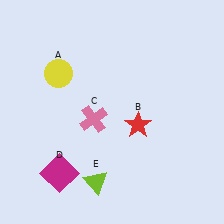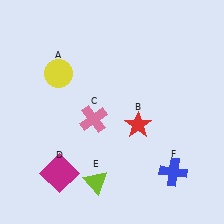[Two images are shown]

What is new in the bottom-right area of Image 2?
A blue cross (F) was added in the bottom-right area of Image 2.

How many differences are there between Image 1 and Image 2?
There is 1 difference between the two images.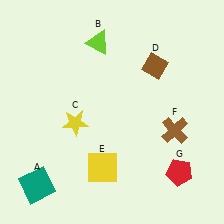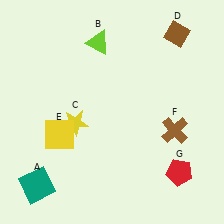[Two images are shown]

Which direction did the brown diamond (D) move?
The brown diamond (D) moved up.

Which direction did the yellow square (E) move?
The yellow square (E) moved left.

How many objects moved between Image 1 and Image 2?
2 objects moved between the two images.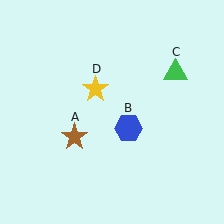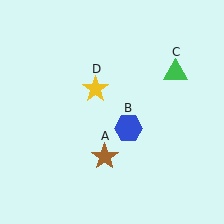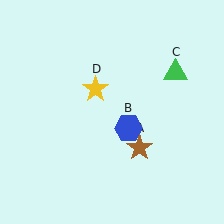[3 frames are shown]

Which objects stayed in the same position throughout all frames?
Blue hexagon (object B) and green triangle (object C) and yellow star (object D) remained stationary.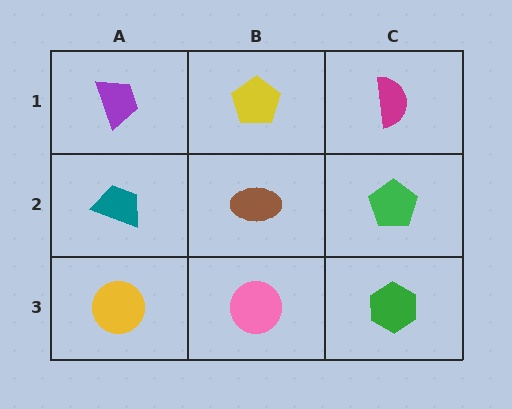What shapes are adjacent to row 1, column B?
A brown ellipse (row 2, column B), a purple trapezoid (row 1, column A), a magenta semicircle (row 1, column C).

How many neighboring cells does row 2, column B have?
4.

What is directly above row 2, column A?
A purple trapezoid.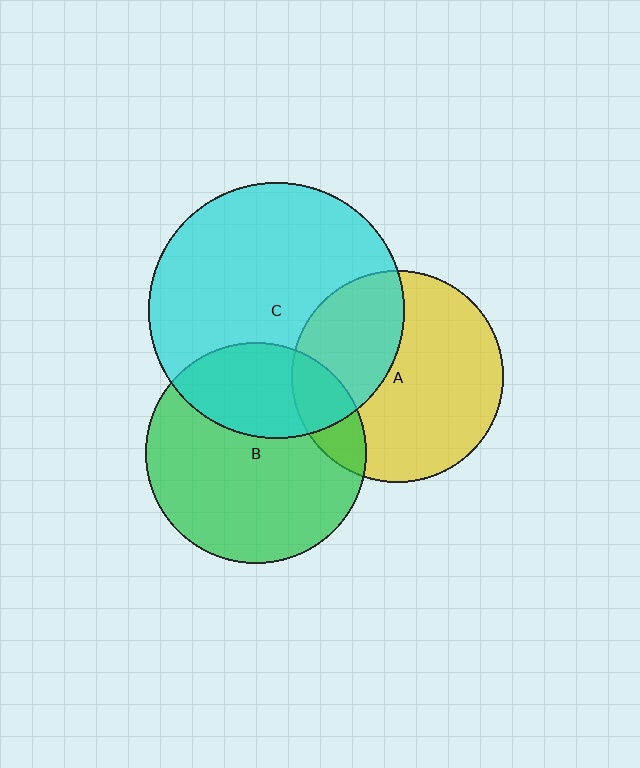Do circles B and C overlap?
Yes.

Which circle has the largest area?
Circle C (cyan).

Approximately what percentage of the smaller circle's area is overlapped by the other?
Approximately 35%.